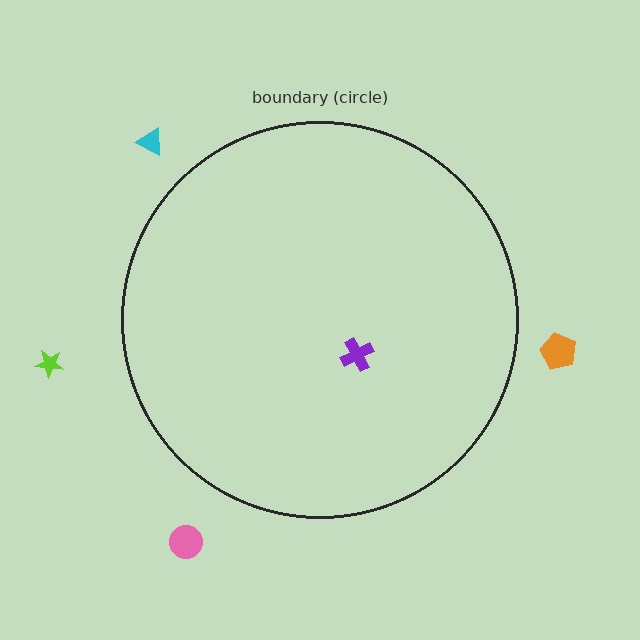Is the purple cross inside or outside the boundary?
Inside.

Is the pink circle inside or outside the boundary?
Outside.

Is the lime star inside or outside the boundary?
Outside.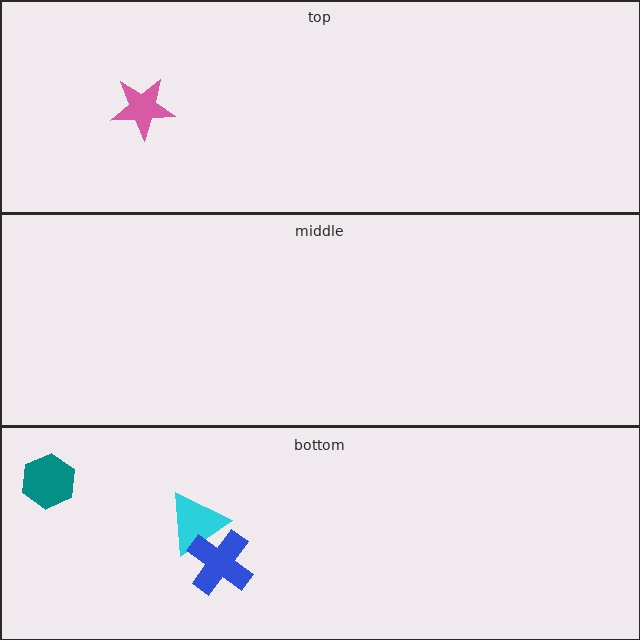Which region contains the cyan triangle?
The bottom region.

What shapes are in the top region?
The pink star.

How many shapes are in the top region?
1.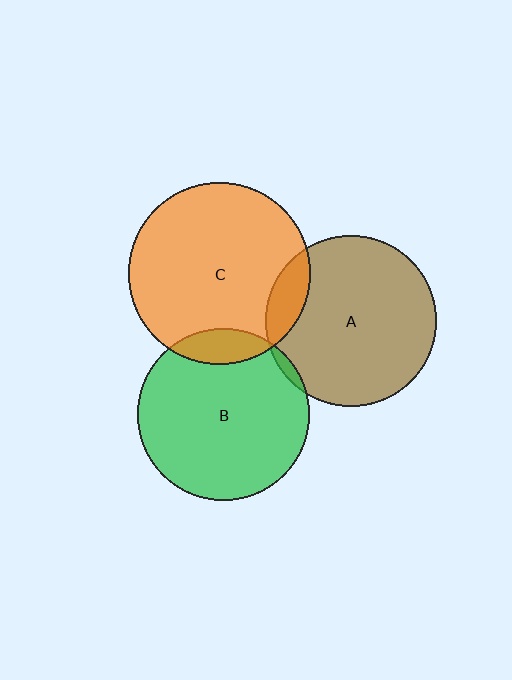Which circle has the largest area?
Circle C (orange).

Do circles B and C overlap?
Yes.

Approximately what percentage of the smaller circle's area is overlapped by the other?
Approximately 10%.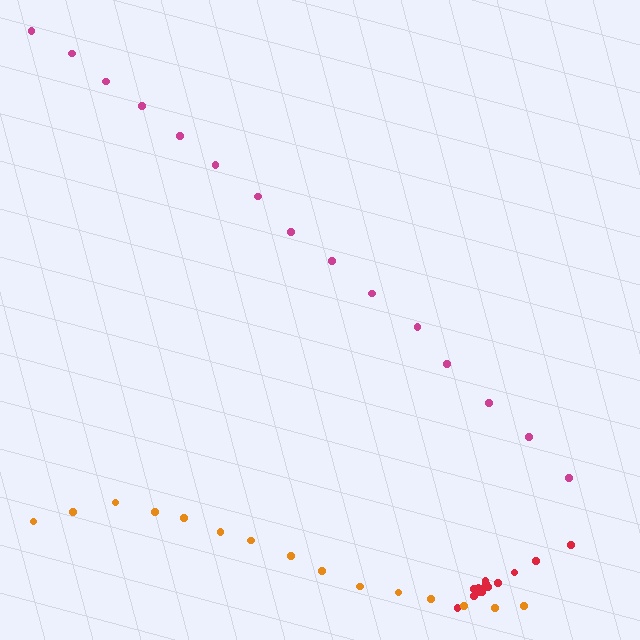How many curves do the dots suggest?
There are 3 distinct paths.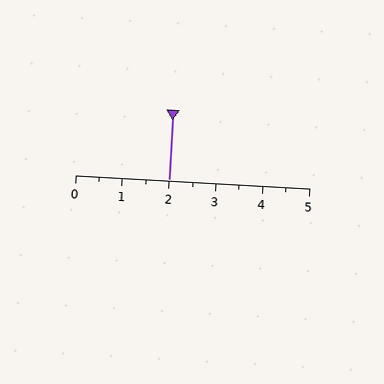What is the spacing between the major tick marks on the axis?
The major ticks are spaced 1 apart.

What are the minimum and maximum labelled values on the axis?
The axis runs from 0 to 5.